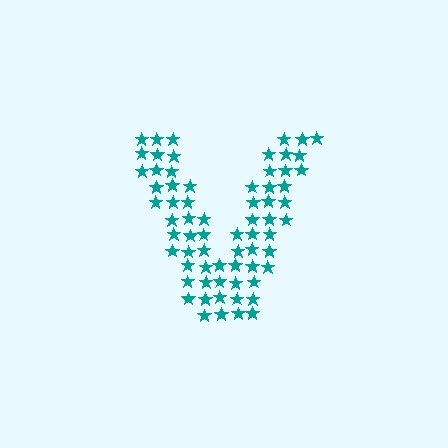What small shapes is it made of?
It is made of small stars.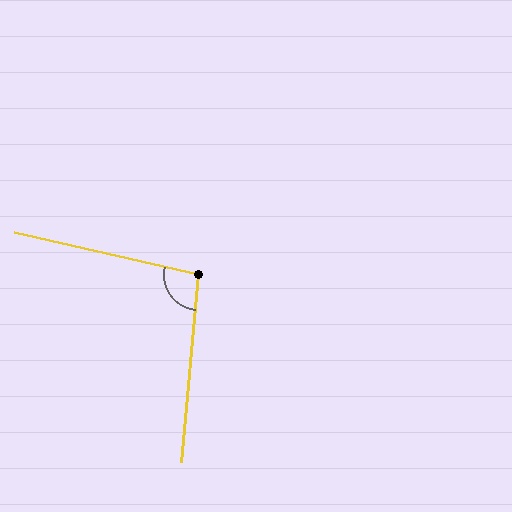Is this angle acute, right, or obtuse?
It is obtuse.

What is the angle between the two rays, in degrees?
Approximately 98 degrees.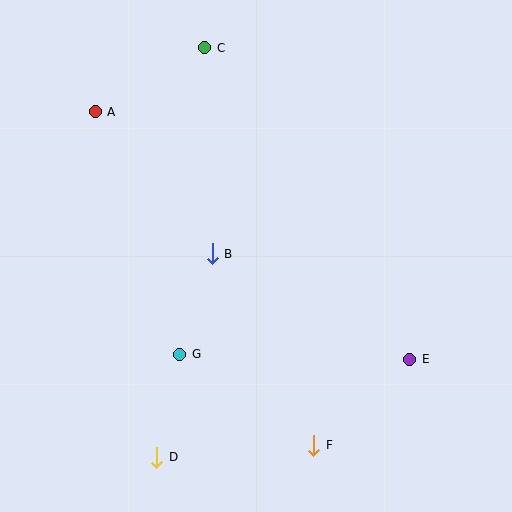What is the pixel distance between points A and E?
The distance between A and E is 401 pixels.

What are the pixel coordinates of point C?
Point C is at (205, 48).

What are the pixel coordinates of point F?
Point F is at (314, 445).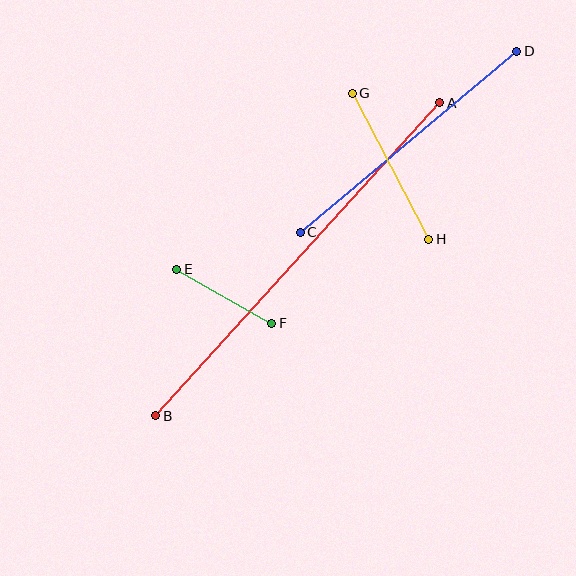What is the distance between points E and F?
The distance is approximately 109 pixels.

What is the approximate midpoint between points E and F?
The midpoint is at approximately (224, 296) pixels.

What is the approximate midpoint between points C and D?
The midpoint is at approximately (408, 142) pixels.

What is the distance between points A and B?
The distance is approximately 423 pixels.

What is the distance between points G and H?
The distance is approximately 165 pixels.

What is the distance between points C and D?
The distance is approximately 282 pixels.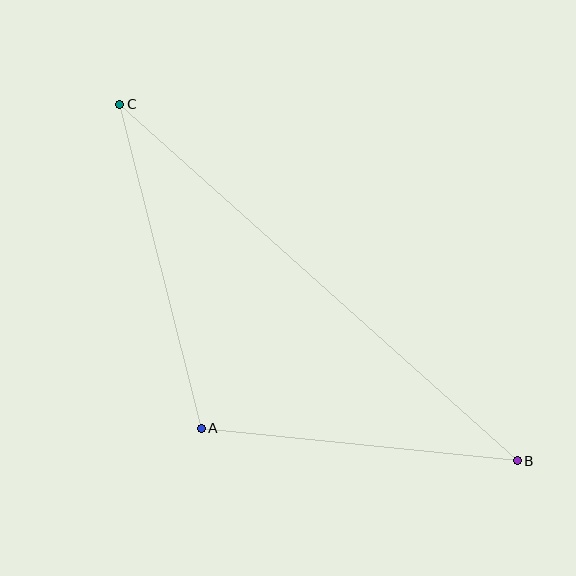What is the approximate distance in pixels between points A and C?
The distance between A and C is approximately 334 pixels.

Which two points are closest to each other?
Points A and B are closest to each other.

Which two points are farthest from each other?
Points B and C are farthest from each other.